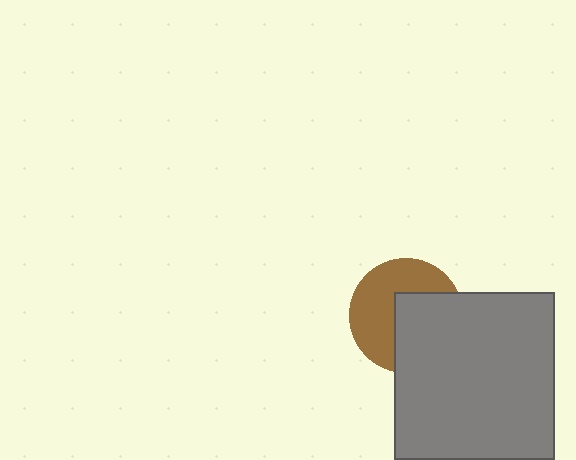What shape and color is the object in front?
The object in front is a gray rectangle.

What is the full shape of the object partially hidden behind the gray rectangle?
The partially hidden object is a brown circle.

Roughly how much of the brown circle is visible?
About half of it is visible (roughly 52%).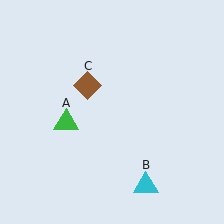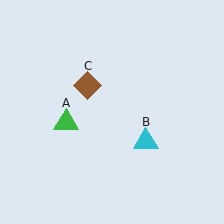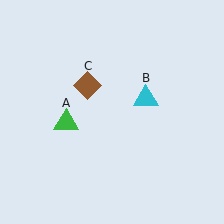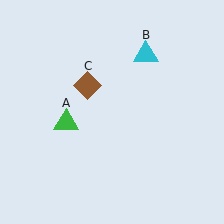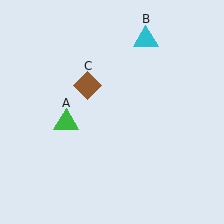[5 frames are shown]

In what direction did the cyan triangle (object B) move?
The cyan triangle (object B) moved up.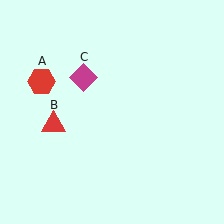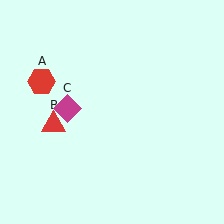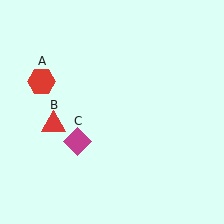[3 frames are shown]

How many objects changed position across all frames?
1 object changed position: magenta diamond (object C).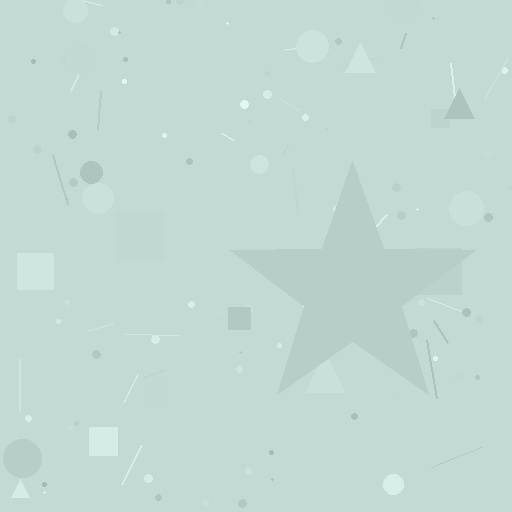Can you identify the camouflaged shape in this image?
The camouflaged shape is a star.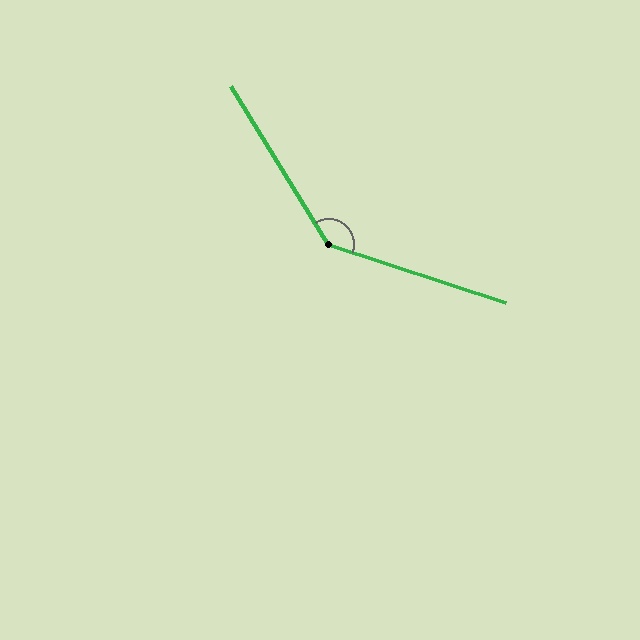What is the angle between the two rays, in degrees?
Approximately 140 degrees.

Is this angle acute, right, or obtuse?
It is obtuse.